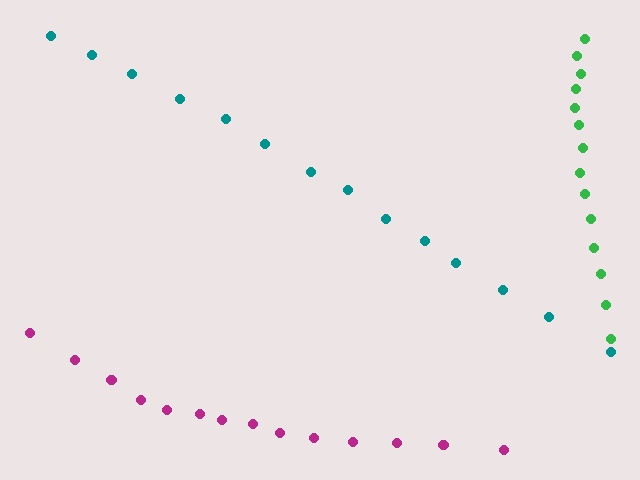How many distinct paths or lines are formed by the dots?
There are 3 distinct paths.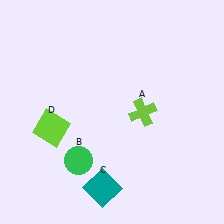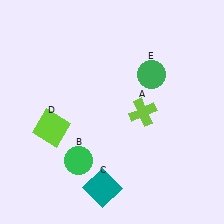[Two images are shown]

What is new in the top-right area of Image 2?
A green circle (E) was added in the top-right area of Image 2.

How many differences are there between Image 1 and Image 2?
There is 1 difference between the two images.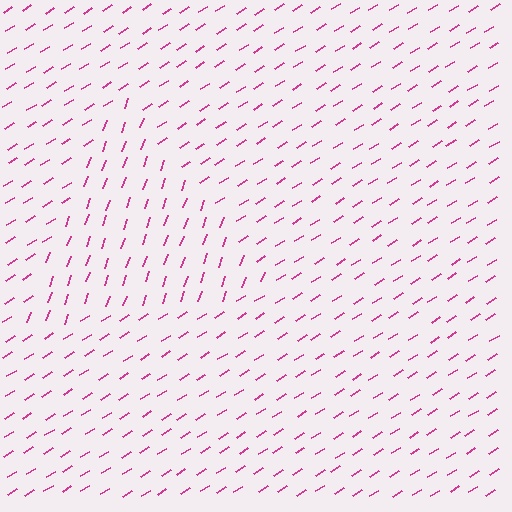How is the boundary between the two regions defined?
The boundary is defined purely by a change in line orientation (approximately 39 degrees difference). All lines are the same color and thickness.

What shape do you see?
I see a triangle.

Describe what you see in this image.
The image is filled with small magenta line segments. A triangle region in the image has lines oriented differently from the surrounding lines, creating a visible texture boundary.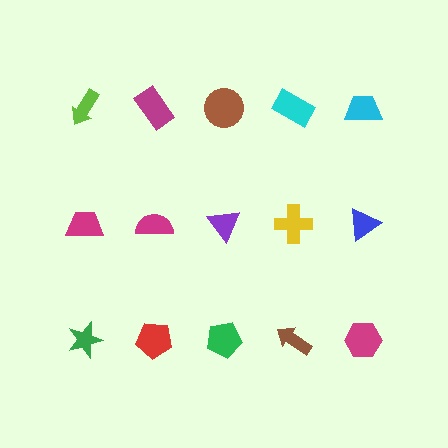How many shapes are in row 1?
5 shapes.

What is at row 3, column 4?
A brown arrow.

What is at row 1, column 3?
A brown circle.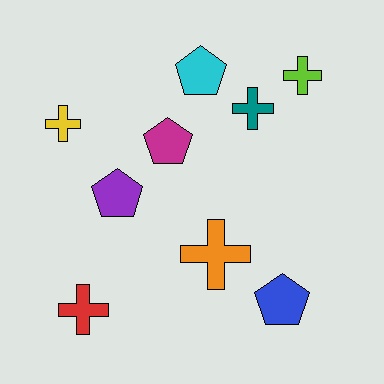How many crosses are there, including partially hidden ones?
There are 5 crosses.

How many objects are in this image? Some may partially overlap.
There are 9 objects.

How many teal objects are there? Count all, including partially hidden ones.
There is 1 teal object.